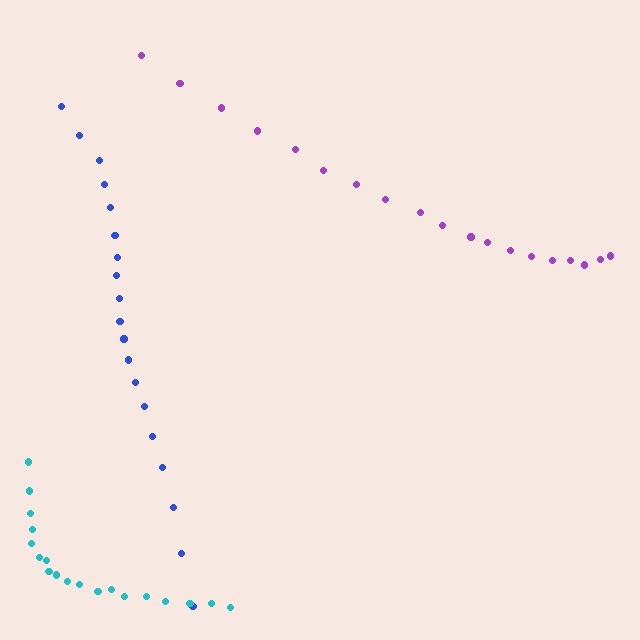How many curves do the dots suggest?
There are 3 distinct paths.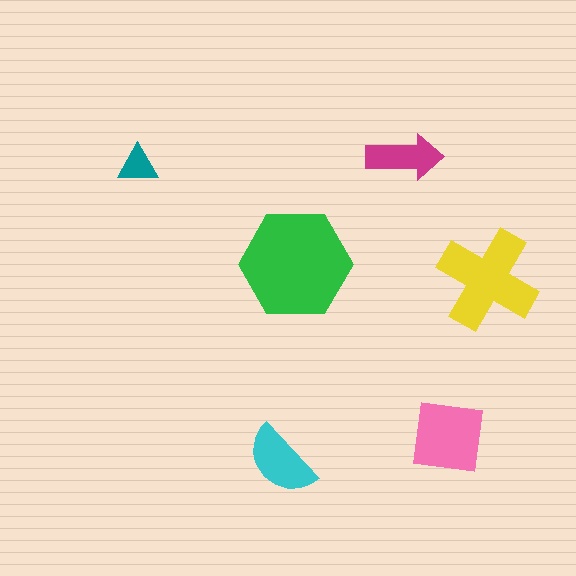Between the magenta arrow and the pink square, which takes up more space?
The pink square.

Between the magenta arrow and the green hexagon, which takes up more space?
The green hexagon.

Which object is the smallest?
The teal triangle.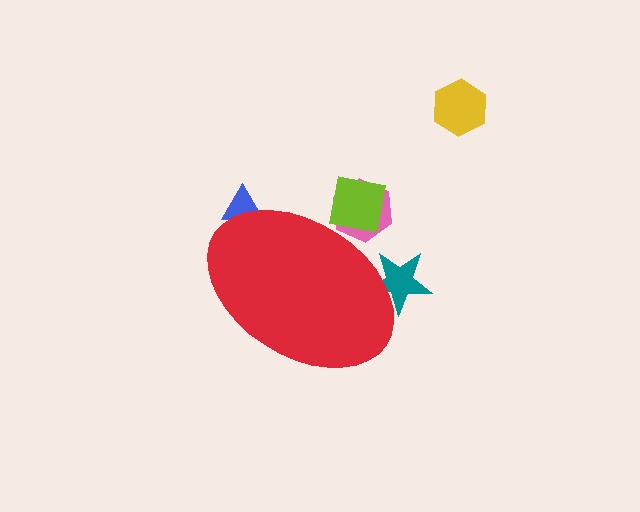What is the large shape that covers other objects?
A red ellipse.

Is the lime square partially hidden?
Yes, the lime square is partially hidden behind the red ellipse.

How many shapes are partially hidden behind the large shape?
4 shapes are partially hidden.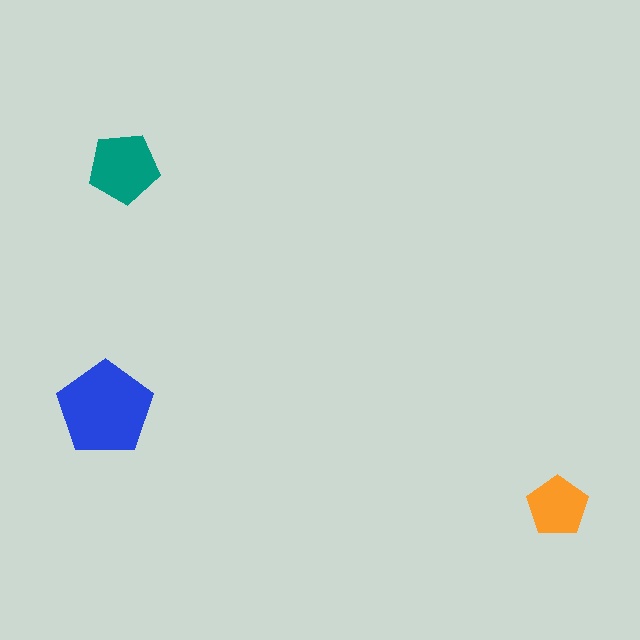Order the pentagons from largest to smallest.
the blue one, the teal one, the orange one.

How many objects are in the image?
There are 3 objects in the image.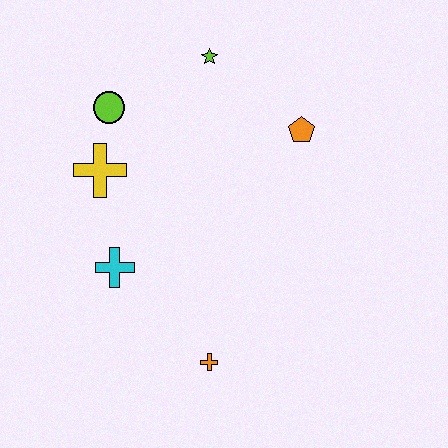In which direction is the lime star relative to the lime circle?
The lime star is to the right of the lime circle.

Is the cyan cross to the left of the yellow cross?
No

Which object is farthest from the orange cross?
The lime star is farthest from the orange cross.